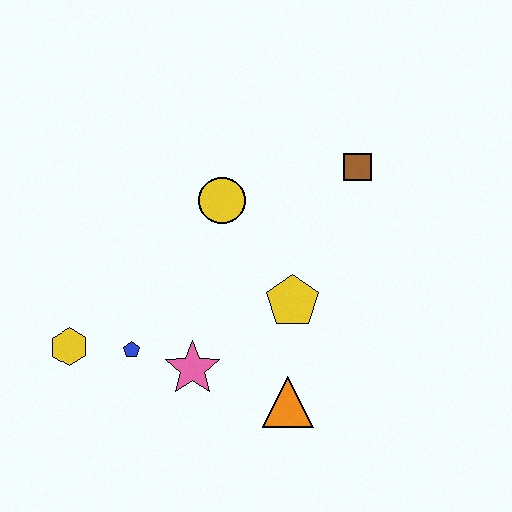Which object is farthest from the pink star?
The brown square is farthest from the pink star.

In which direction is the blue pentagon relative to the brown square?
The blue pentagon is to the left of the brown square.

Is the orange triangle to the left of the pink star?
No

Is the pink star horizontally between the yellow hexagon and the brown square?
Yes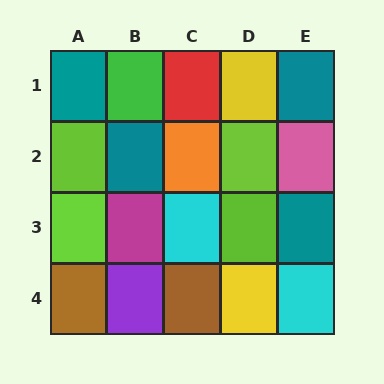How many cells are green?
1 cell is green.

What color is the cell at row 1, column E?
Teal.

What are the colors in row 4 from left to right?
Brown, purple, brown, yellow, cyan.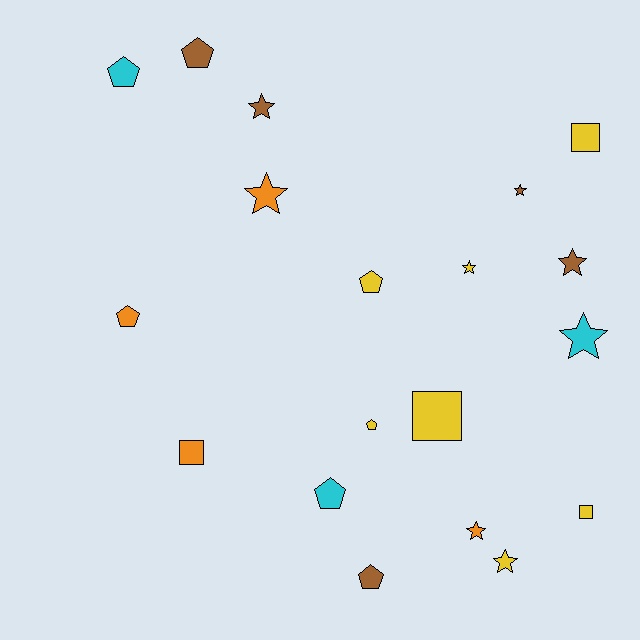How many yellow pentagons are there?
There are 2 yellow pentagons.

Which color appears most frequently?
Yellow, with 7 objects.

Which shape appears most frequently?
Star, with 8 objects.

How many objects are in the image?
There are 19 objects.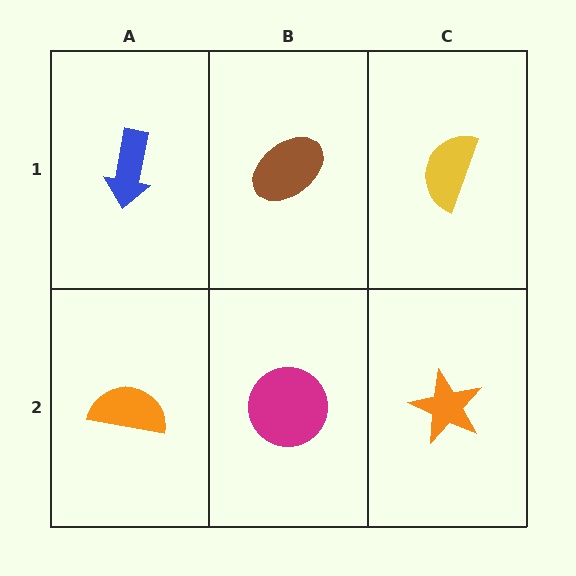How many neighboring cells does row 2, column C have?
2.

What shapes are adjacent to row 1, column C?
An orange star (row 2, column C), a brown ellipse (row 1, column B).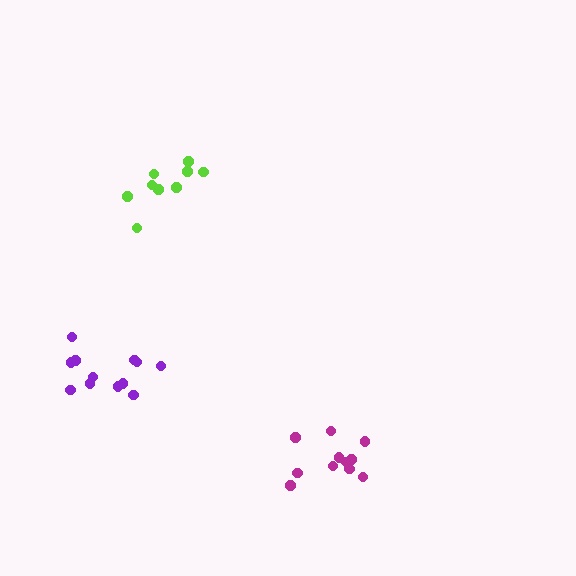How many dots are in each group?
Group 1: 9 dots, Group 2: 11 dots, Group 3: 12 dots (32 total).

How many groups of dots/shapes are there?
There are 3 groups.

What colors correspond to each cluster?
The clusters are colored: lime, magenta, purple.